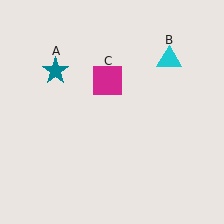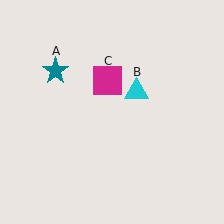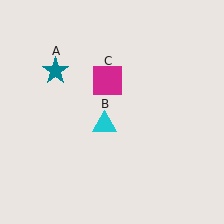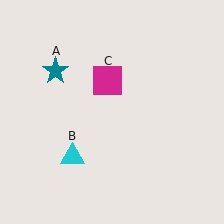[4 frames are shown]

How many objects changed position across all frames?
1 object changed position: cyan triangle (object B).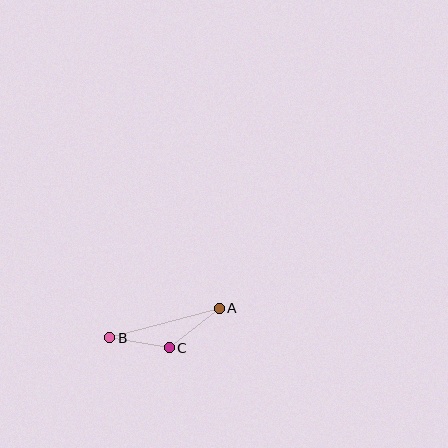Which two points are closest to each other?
Points B and C are closest to each other.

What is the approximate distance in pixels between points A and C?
The distance between A and C is approximately 64 pixels.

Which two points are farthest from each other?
Points A and B are farthest from each other.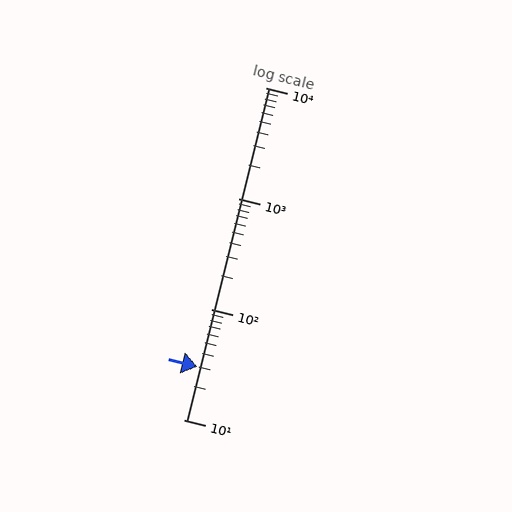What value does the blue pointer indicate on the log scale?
The pointer indicates approximately 30.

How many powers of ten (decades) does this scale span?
The scale spans 3 decades, from 10 to 10000.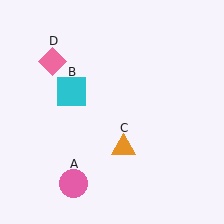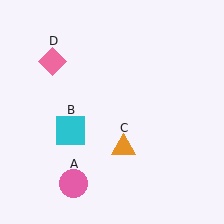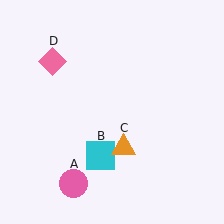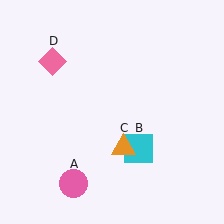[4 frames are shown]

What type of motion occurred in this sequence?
The cyan square (object B) rotated counterclockwise around the center of the scene.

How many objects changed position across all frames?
1 object changed position: cyan square (object B).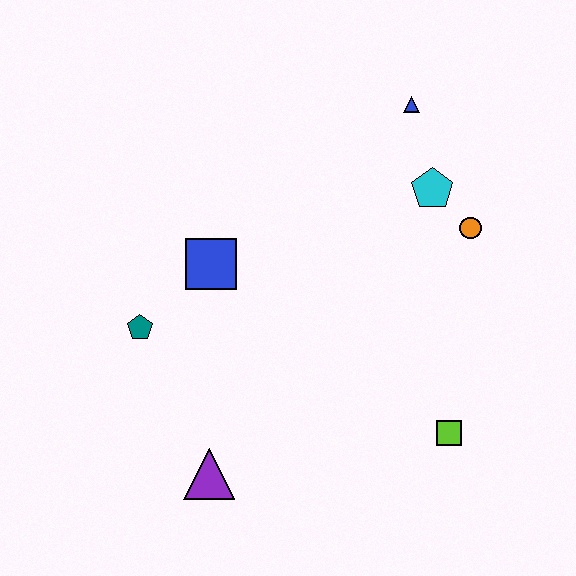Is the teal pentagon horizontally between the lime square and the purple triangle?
No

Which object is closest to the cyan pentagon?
The orange circle is closest to the cyan pentagon.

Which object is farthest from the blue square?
The lime square is farthest from the blue square.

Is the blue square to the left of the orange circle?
Yes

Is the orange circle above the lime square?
Yes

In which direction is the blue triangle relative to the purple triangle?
The blue triangle is above the purple triangle.